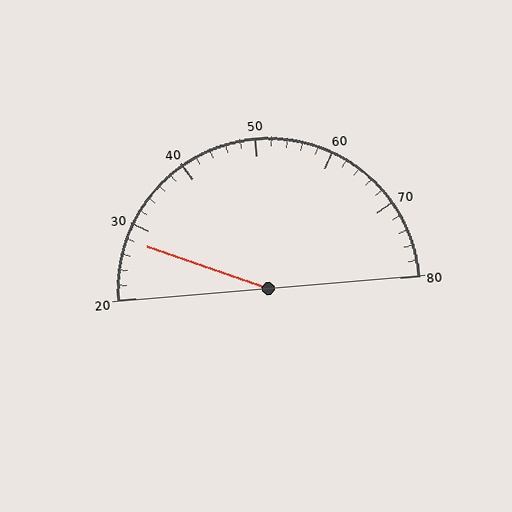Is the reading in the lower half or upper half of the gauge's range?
The reading is in the lower half of the range (20 to 80).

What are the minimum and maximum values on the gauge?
The gauge ranges from 20 to 80.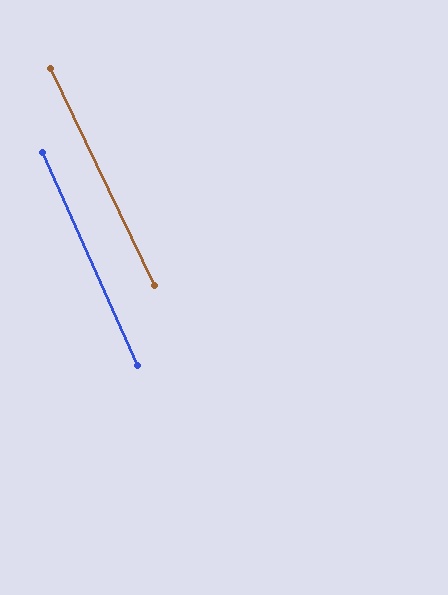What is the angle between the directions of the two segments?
Approximately 1 degree.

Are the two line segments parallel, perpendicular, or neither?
Parallel — their directions differ by only 1.5°.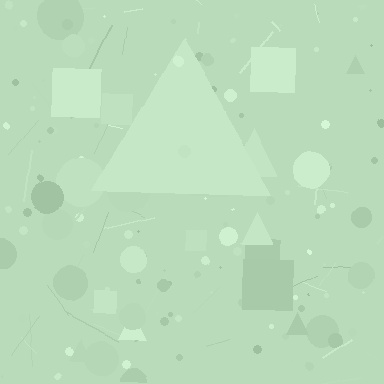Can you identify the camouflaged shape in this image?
The camouflaged shape is a triangle.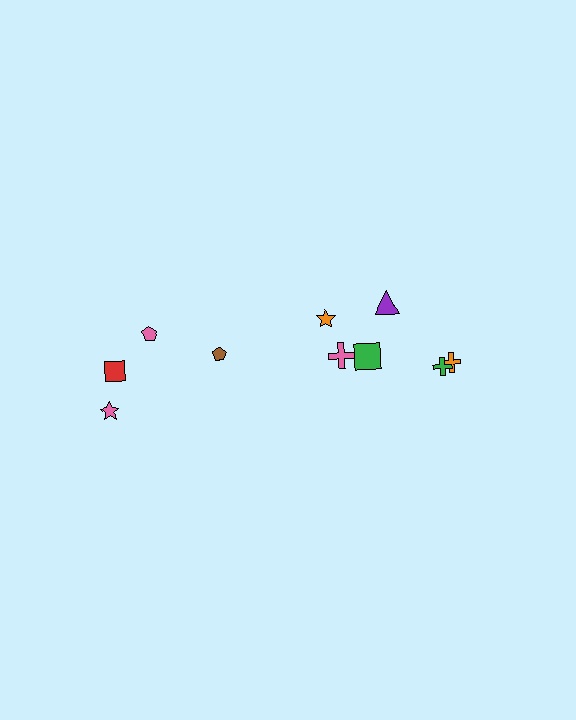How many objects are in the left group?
There are 4 objects.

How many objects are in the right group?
There are 6 objects.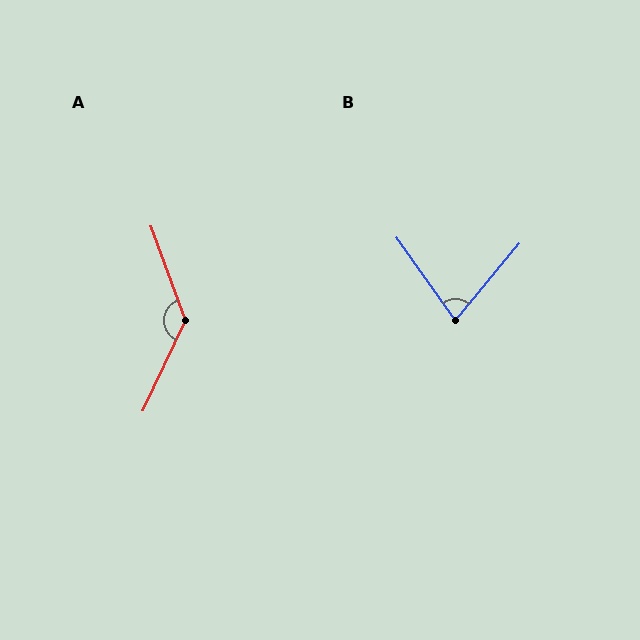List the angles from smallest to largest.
B (75°), A (135°).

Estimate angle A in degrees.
Approximately 135 degrees.